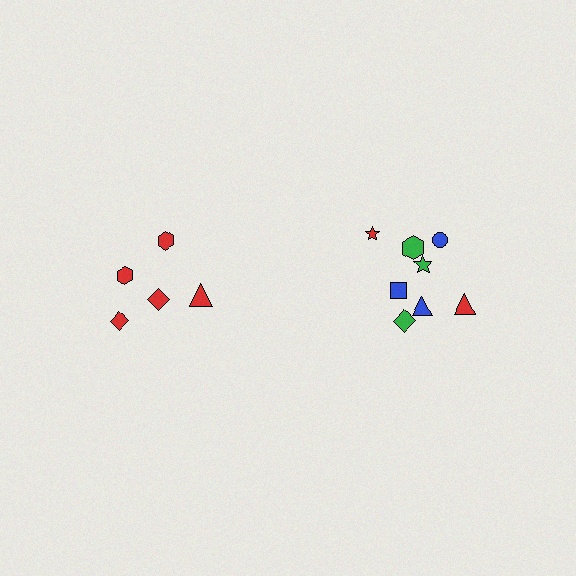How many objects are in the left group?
There are 5 objects.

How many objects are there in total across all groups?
There are 13 objects.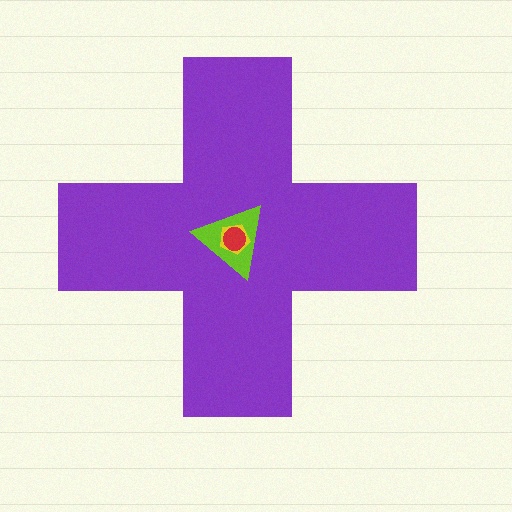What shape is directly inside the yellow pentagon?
The red circle.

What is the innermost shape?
The red circle.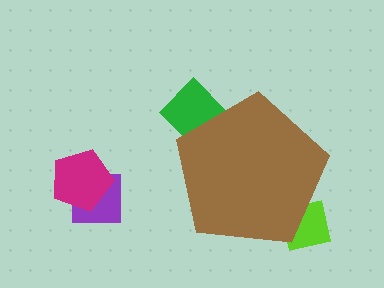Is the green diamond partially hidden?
Yes, the green diamond is partially hidden behind the brown pentagon.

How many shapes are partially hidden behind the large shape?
2 shapes are partially hidden.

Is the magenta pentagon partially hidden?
No, the magenta pentagon is fully visible.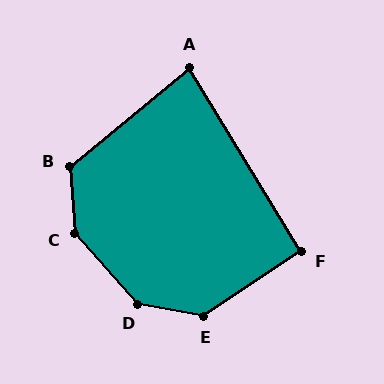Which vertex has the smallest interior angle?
A, at approximately 82 degrees.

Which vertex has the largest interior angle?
C, at approximately 142 degrees.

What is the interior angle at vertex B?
Approximately 126 degrees (obtuse).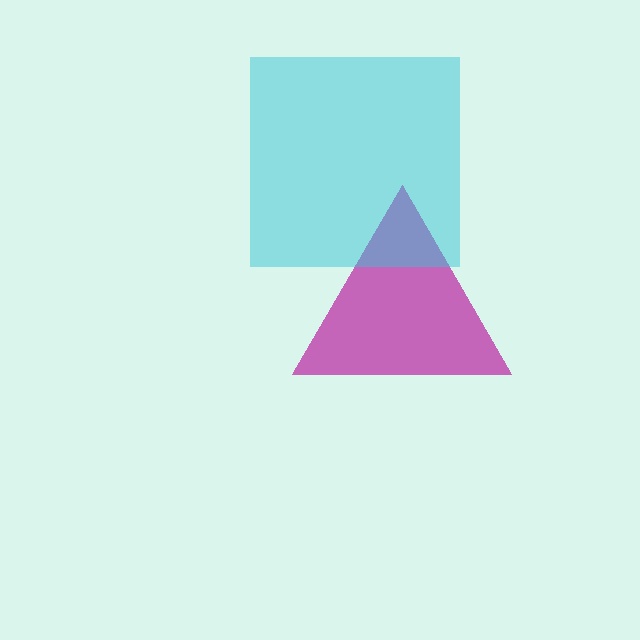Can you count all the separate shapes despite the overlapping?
Yes, there are 2 separate shapes.